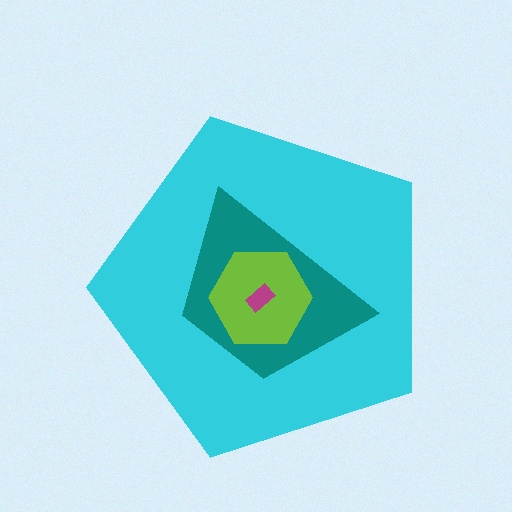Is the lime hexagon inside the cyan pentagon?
Yes.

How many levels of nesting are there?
4.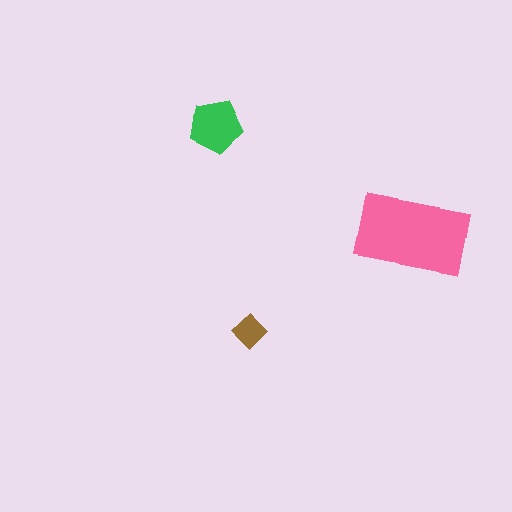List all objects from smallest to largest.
The brown diamond, the green pentagon, the pink rectangle.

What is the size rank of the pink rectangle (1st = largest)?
1st.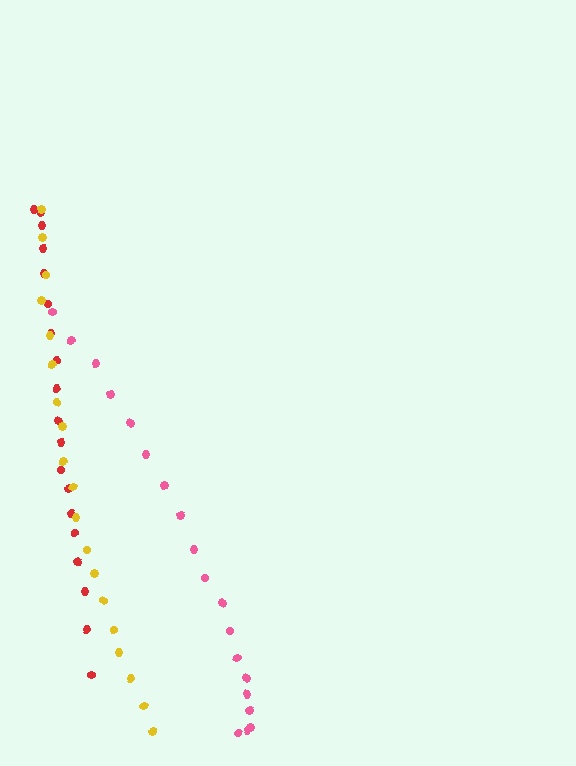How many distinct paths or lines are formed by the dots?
There are 3 distinct paths.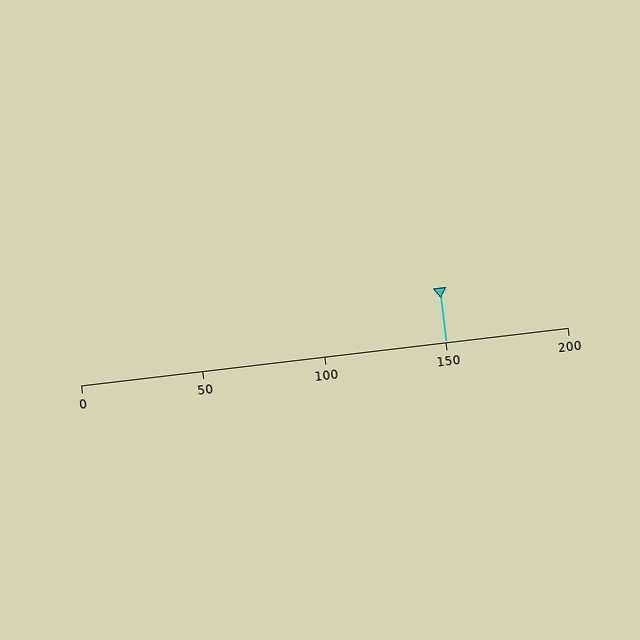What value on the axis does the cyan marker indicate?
The marker indicates approximately 150.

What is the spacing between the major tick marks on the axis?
The major ticks are spaced 50 apart.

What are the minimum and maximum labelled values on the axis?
The axis runs from 0 to 200.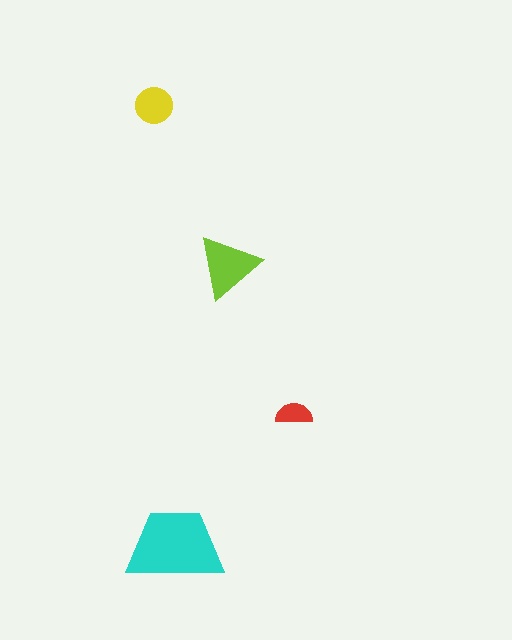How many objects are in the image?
There are 4 objects in the image.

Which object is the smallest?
The red semicircle.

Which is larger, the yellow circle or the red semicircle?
The yellow circle.